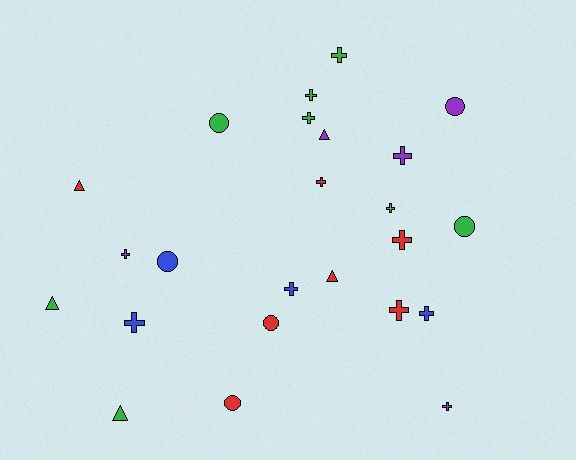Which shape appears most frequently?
Cross, with 13 objects.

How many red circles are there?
There are 2 red circles.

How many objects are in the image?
There are 24 objects.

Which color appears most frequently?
Green, with 8 objects.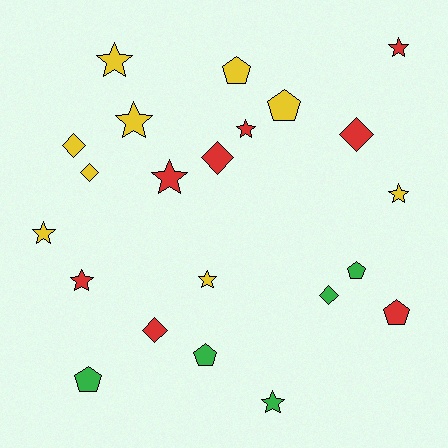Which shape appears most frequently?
Star, with 10 objects.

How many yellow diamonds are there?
There are 2 yellow diamonds.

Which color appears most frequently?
Yellow, with 9 objects.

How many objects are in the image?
There are 22 objects.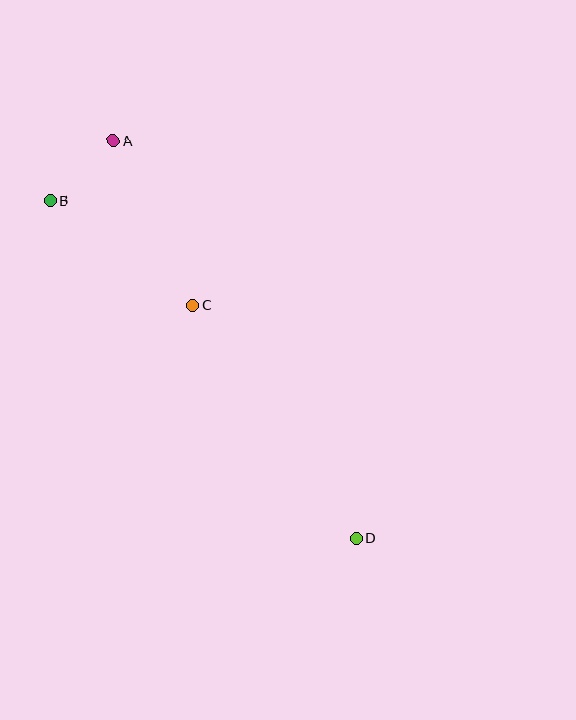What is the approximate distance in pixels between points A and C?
The distance between A and C is approximately 183 pixels.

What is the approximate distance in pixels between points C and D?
The distance between C and D is approximately 285 pixels.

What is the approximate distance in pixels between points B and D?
The distance between B and D is approximately 456 pixels.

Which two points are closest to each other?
Points A and B are closest to each other.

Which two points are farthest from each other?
Points A and D are farthest from each other.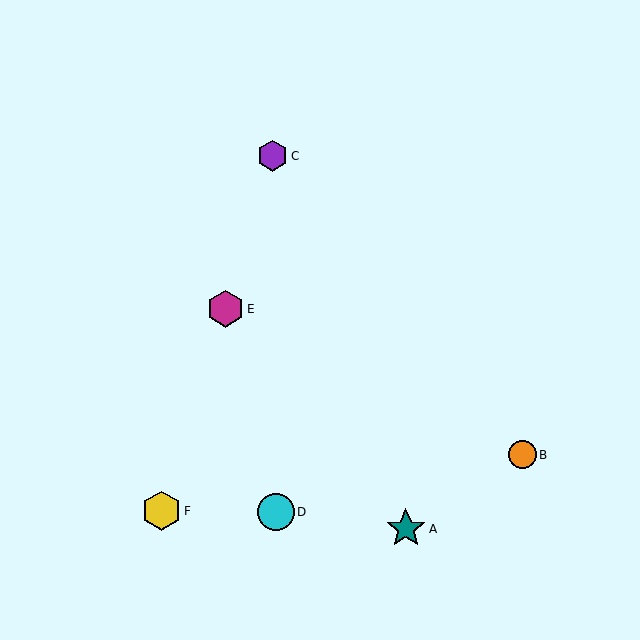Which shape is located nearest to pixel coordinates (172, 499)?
The yellow hexagon (labeled F) at (162, 511) is nearest to that location.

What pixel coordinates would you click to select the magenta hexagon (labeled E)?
Click at (226, 309) to select the magenta hexagon E.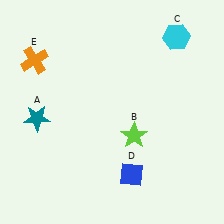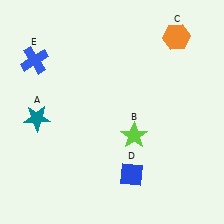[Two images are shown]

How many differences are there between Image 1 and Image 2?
There are 2 differences between the two images.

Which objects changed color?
C changed from cyan to orange. E changed from orange to blue.